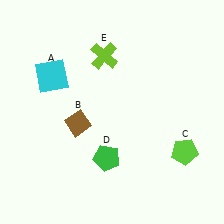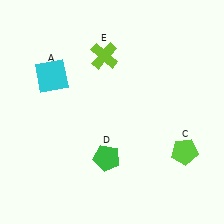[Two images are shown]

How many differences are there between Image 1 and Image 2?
There is 1 difference between the two images.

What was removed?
The brown diamond (B) was removed in Image 2.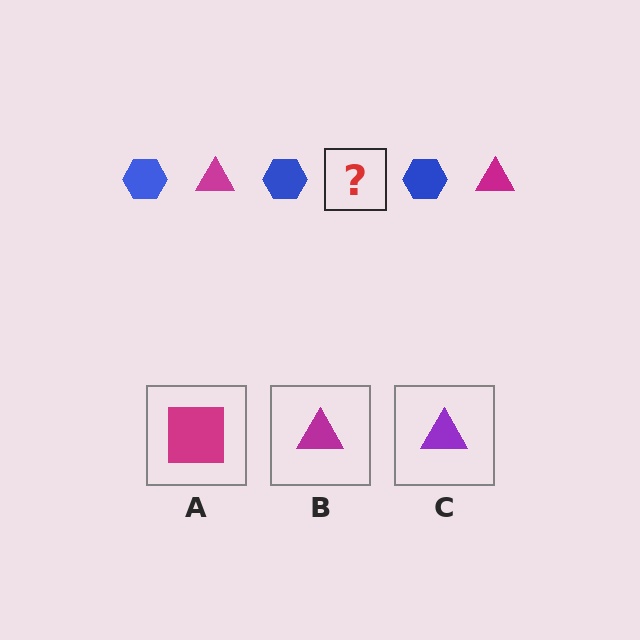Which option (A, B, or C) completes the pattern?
B.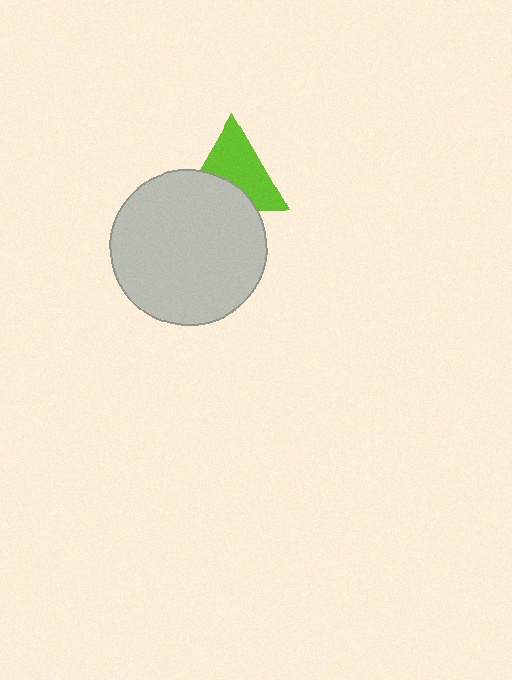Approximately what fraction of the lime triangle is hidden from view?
Roughly 38% of the lime triangle is hidden behind the light gray circle.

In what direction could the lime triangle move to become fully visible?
The lime triangle could move up. That would shift it out from behind the light gray circle entirely.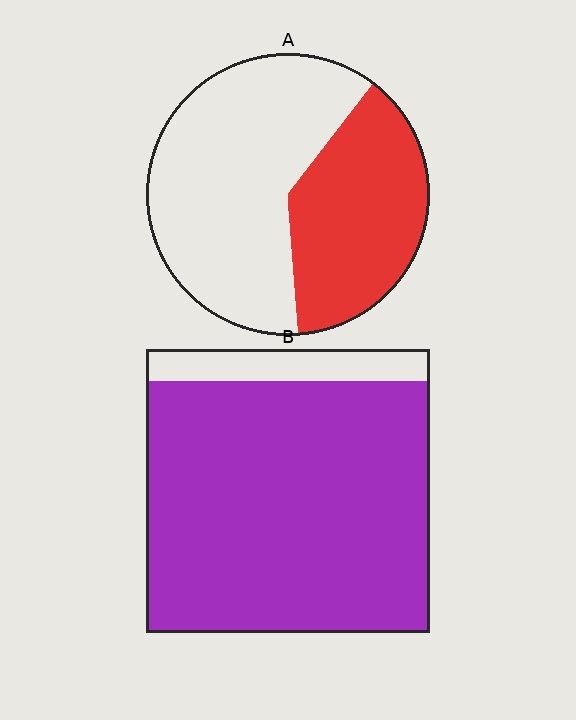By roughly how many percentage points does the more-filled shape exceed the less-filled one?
By roughly 50 percentage points (B over A).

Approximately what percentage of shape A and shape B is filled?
A is approximately 40% and B is approximately 90%.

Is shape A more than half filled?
No.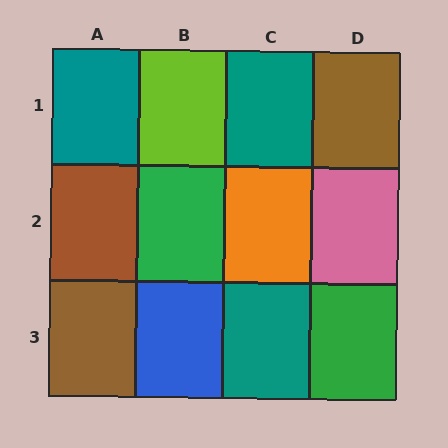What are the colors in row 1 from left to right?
Teal, lime, teal, brown.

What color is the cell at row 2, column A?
Brown.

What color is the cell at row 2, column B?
Green.